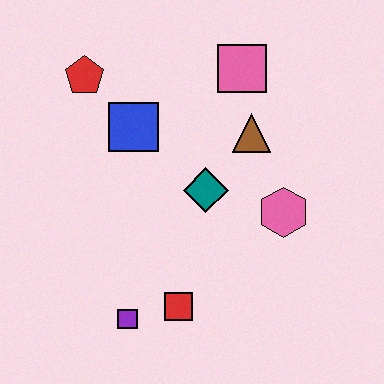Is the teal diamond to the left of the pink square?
Yes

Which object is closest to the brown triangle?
The pink square is closest to the brown triangle.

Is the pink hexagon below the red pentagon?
Yes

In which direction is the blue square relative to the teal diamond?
The blue square is to the left of the teal diamond.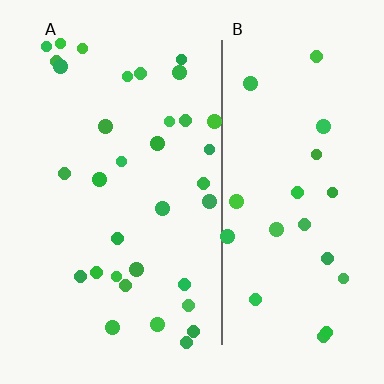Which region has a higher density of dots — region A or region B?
A (the left).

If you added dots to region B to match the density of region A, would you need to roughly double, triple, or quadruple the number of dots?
Approximately double.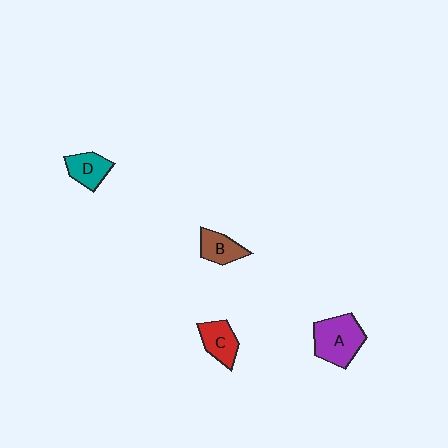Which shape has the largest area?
Shape A (purple).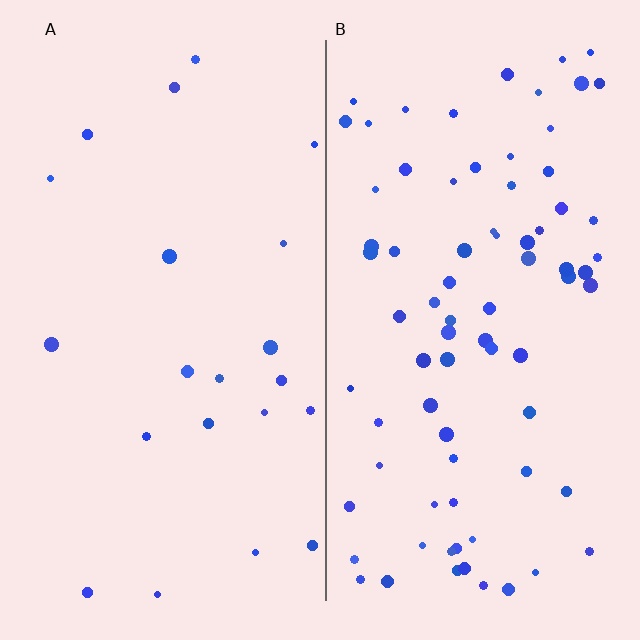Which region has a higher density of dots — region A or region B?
B (the right).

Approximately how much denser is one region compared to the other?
Approximately 3.7× — region B over region A.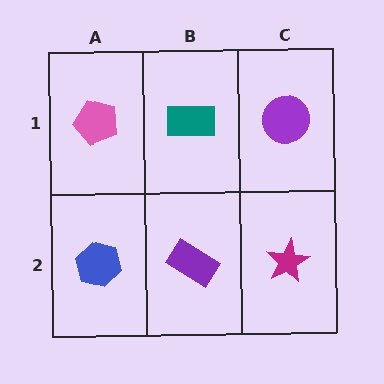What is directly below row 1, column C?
A magenta star.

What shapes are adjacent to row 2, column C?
A purple circle (row 1, column C), a purple rectangle (row 2, column B).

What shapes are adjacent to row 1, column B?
A purple rectangle (row 2, column B), a pink pentagon (row 1, column A), a purple circle (row 1, column C).